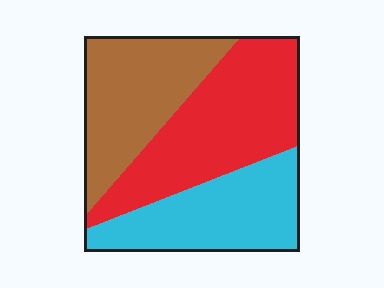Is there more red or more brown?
Red.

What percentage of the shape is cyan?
Cyan takes up between a quarter and a half of the shape.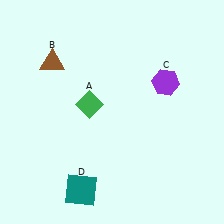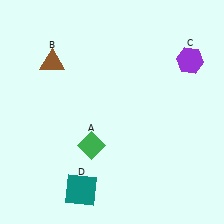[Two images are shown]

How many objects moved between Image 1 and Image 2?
2 objects moved between the two images.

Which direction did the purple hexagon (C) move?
The purple hexagon (C) moved right.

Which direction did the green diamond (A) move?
The green diamond (A) moved down.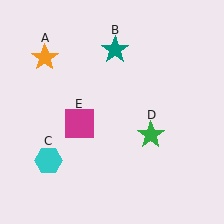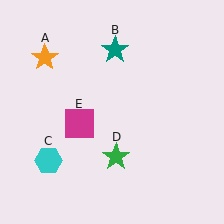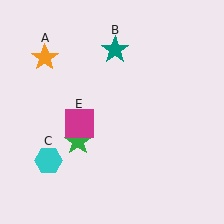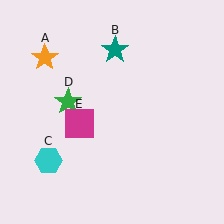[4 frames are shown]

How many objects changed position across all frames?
1 object changed position: green star (object D).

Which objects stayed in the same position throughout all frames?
Orange star (object A) and teal star (object B) and cyan hexagon (object C) and magenta square (object E) remained stationary.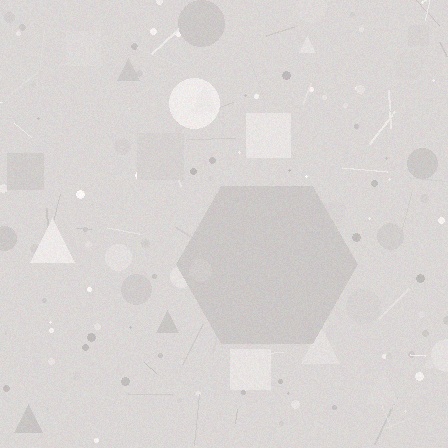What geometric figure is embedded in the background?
A hexagon is embedded in the background.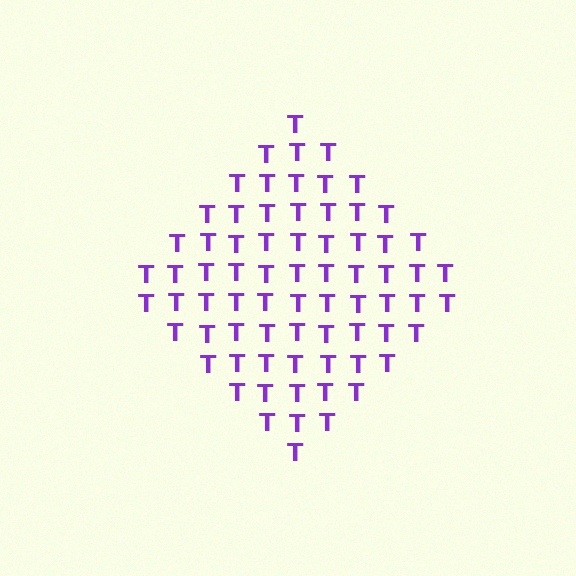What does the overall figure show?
The overall figure shows a diamond.